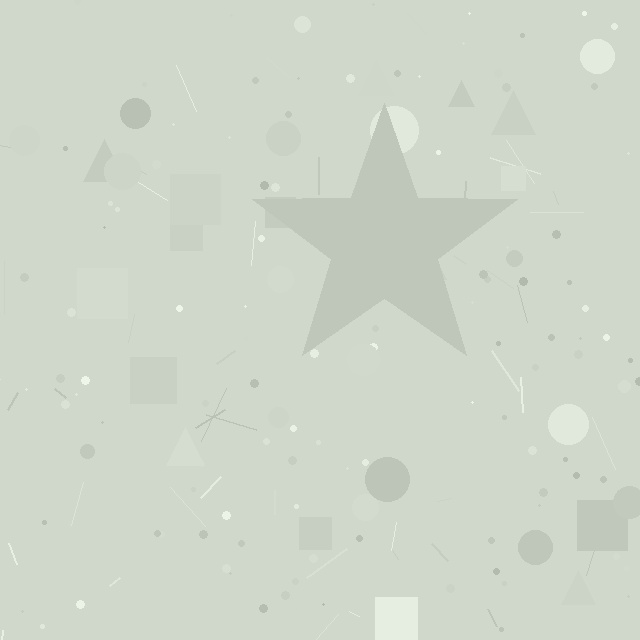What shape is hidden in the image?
A star is hidden in the image.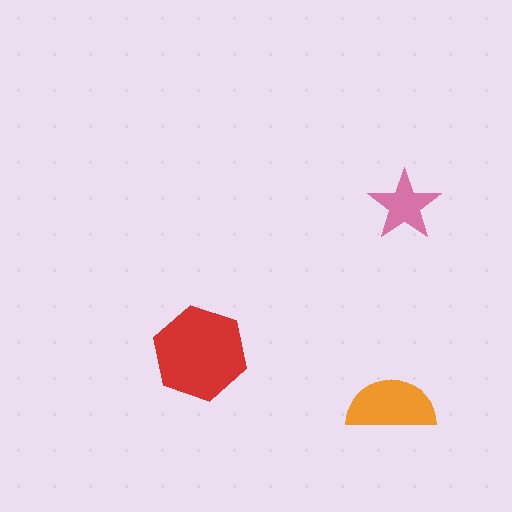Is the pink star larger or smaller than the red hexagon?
Smaller.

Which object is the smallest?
The pink star.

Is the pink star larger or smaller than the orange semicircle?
Smaller.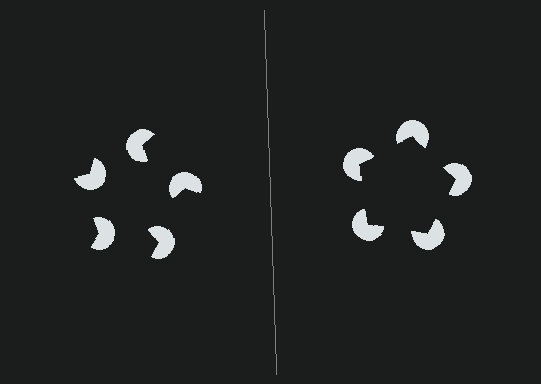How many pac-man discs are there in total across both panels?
10 — 5 on each side.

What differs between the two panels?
The pac-man discs are positioned identically on both sides; only the wedge orientations differ. On the right they align to a pentagon; on the left they are misaligned.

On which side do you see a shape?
An illusory pentagon appears on the right side. On the left side the wedge cuts are rotated, so no coherent shape forms.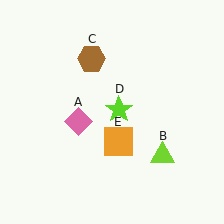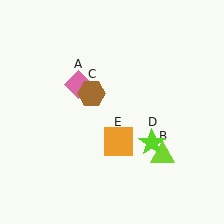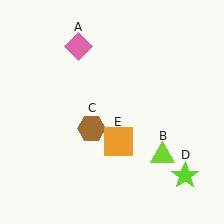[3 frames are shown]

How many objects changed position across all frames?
3 objects changed position: pink diamond (object A), brown hexagon (object C), lime star (object D).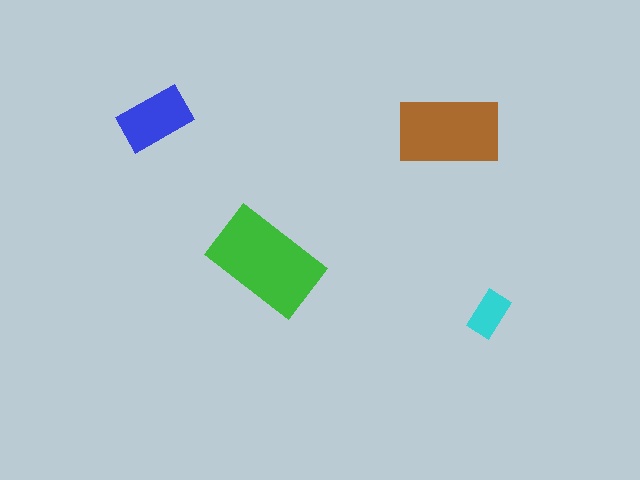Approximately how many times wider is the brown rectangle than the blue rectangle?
About 1.5 times wider.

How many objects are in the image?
There are 4 objects in the image.